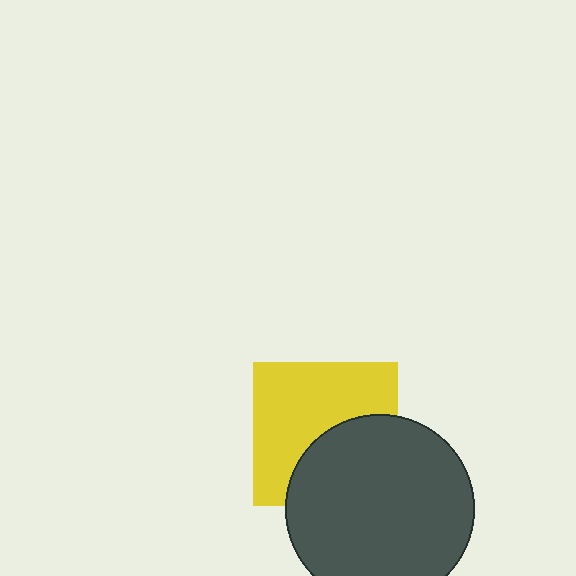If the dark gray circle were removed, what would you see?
You would see the complete yellow square.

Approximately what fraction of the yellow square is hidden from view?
Roughly 40% of the yellow square is hidden behind the dark gray circle.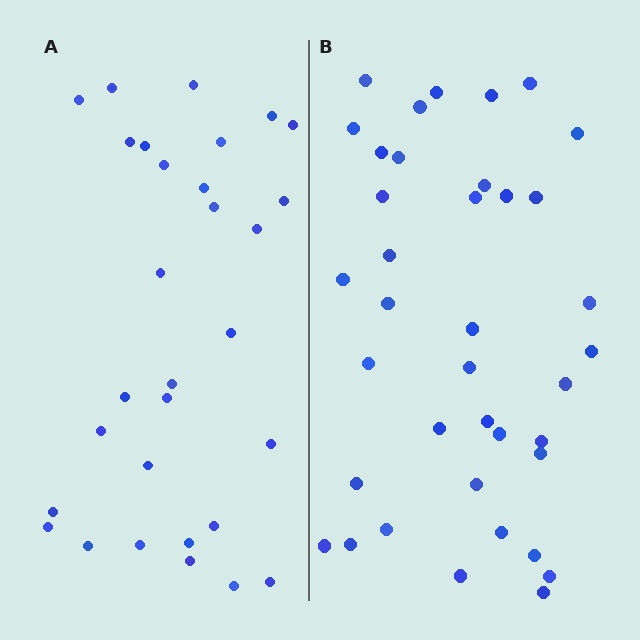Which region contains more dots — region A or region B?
Region B (the right region) has more dots.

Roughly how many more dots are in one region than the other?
Region B has roughly 8 or so more dots than region A.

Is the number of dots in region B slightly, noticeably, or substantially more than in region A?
Region B has noticeably more, but not dramatically so. The ratio is roughly 1.3 to 1.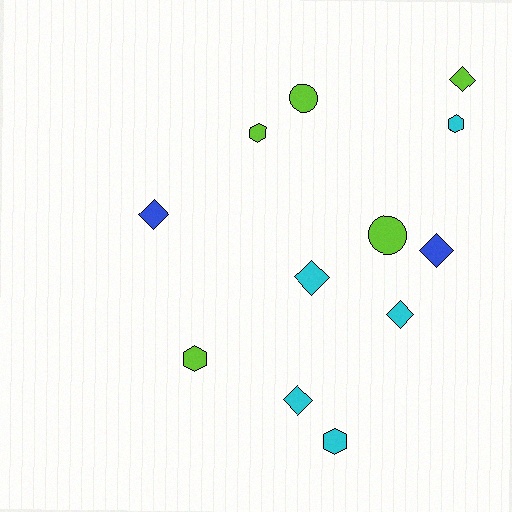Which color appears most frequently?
Cyan, with 5 objects.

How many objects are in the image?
There are 12 objects.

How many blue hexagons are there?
There are no blue hexagons.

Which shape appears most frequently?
Diamond, with 6 objects.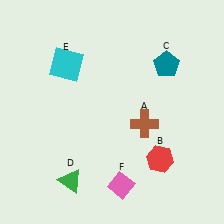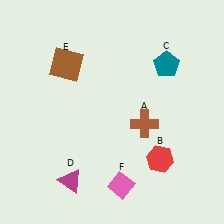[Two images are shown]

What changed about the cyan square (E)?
In Image 1, E is cyan. In Image 2, it changed to brown.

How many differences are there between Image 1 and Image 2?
There are 2 differences between the two images.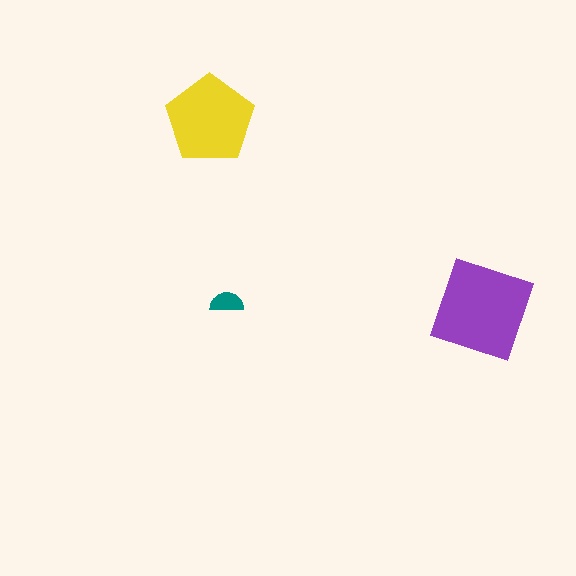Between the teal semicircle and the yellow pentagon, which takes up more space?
The yellow pentagon.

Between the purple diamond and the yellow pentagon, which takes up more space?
The purple diamond.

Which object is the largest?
The purple diamond.